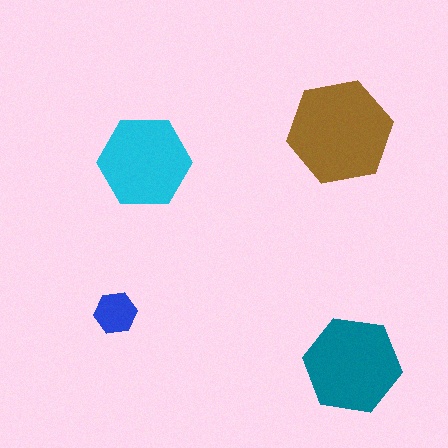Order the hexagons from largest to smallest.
the brown one, the teal one, the cyan one, the blue one.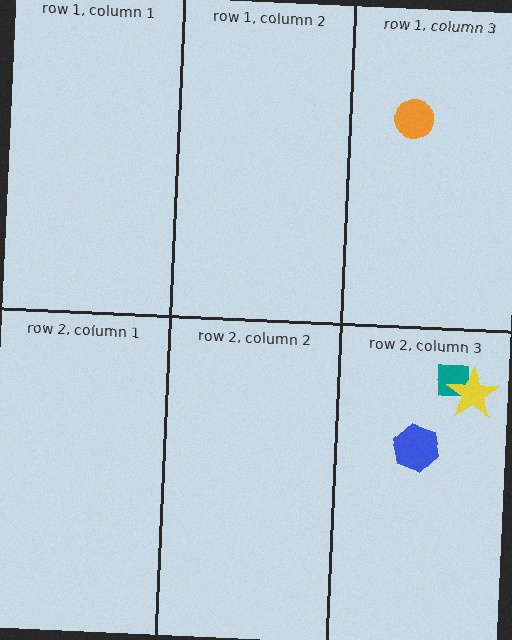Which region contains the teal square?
The row 2, column 3 region.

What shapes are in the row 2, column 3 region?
The blue hexagon, the teal square, the yellow star.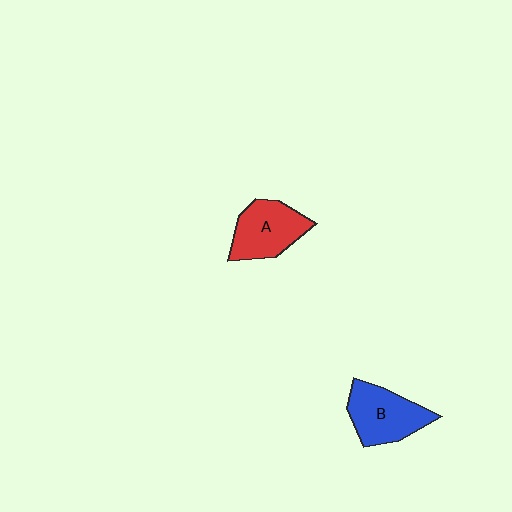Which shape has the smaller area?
Shape A (red).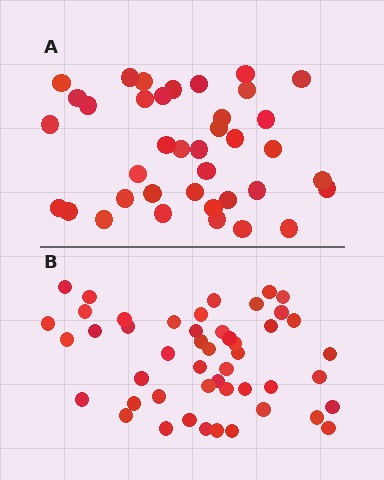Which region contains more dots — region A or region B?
Region B (the bottom region) has more dots.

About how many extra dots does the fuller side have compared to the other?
Region B has roughly 10 or so more dots than region A.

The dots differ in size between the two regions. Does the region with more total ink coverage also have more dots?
No. Region A has more total ink coverage because its dots are larger, but region B actually contains more individual dots. Total area can be misleading — the number of items is what matters here.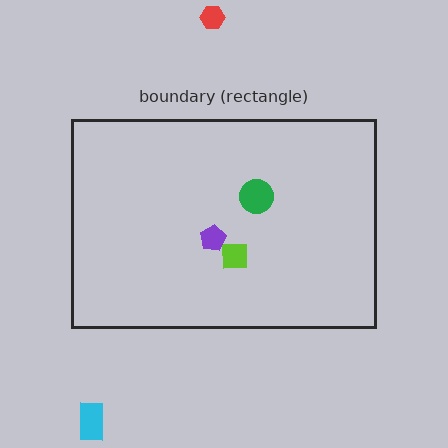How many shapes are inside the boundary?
3 inside, 2 outside.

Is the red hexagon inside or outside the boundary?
Outside.